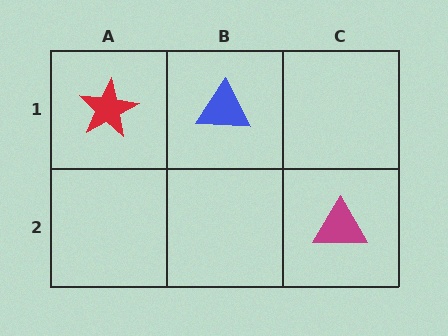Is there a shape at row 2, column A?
No, that cell is empty.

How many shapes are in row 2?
1 shape.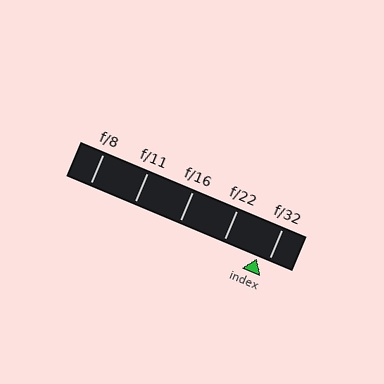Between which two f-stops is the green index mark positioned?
The index mark is between f/22 and f/32.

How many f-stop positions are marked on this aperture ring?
There are 5 f-stop positions marked.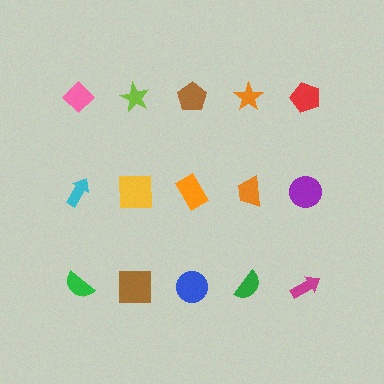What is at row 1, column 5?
A red pentagon.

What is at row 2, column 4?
An orange trapezoid.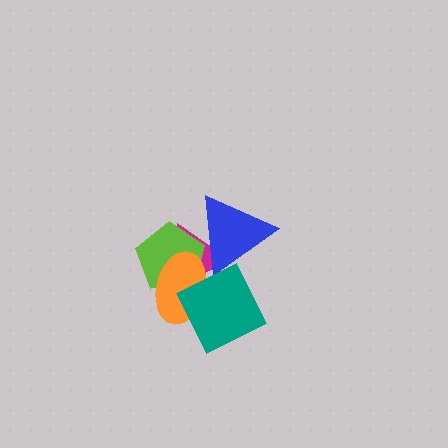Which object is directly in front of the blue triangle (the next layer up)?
The lime pentagon is directly in front of the blue triangle.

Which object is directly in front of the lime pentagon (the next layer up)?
The orange ellipse is directly in front of the lime pentagon.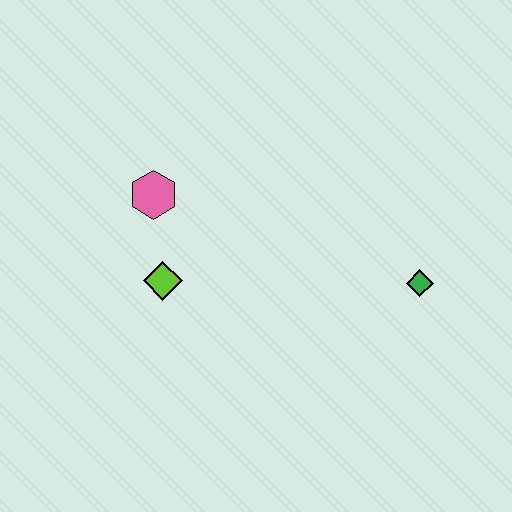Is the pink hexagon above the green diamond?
Yes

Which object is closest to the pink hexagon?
The lime diamond is closest to the pink hexagon.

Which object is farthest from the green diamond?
The pink hexagon is farthest from the green diamond.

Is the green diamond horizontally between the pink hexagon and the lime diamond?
No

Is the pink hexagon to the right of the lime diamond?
No